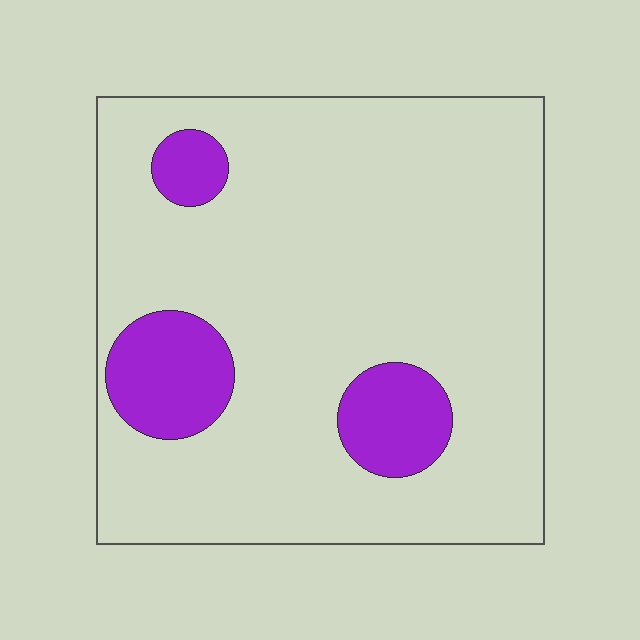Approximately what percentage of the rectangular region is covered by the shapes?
Approximately 15%.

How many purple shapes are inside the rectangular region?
3.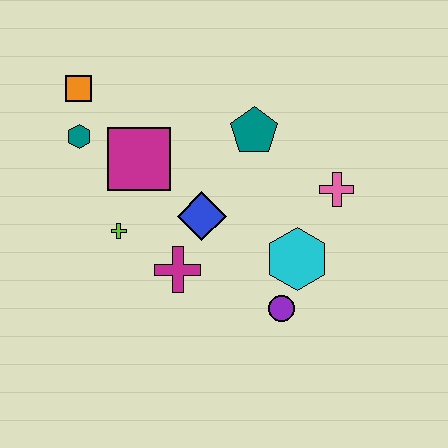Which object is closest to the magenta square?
The teal hexagon is closest to the magenta square.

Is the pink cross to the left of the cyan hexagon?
No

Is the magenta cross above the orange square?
No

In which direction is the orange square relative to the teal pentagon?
The orange square is to the left of the teal pentagon.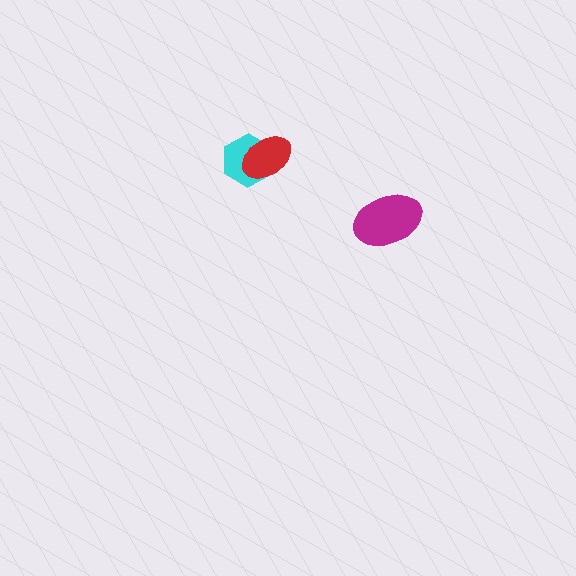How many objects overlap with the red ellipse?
1 object overlaps with the red ellipse.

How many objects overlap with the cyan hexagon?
1 object overlaps with the cyan hexagon.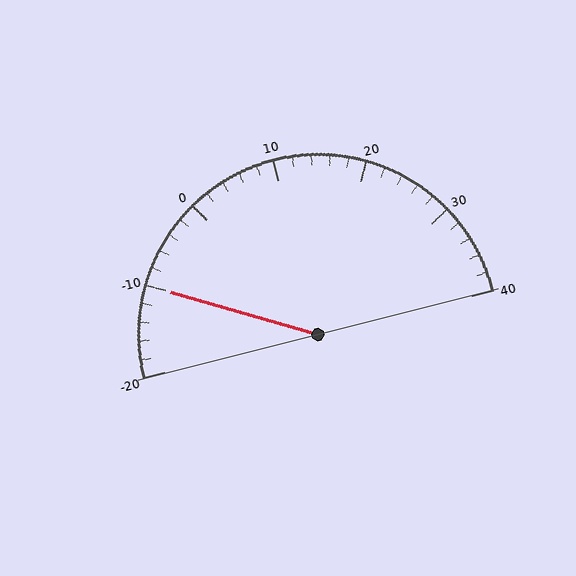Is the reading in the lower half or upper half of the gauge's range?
The reading is in the lower half of the range (-20 to 40).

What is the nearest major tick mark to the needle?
The nearest major tick mark is -10.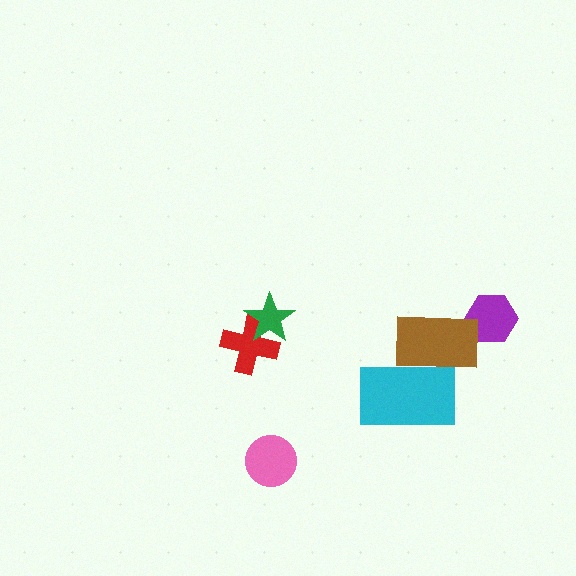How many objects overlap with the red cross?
1 object overlaps with the red cross.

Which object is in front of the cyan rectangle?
The brown rectangle is in front of the cyan rectangle.